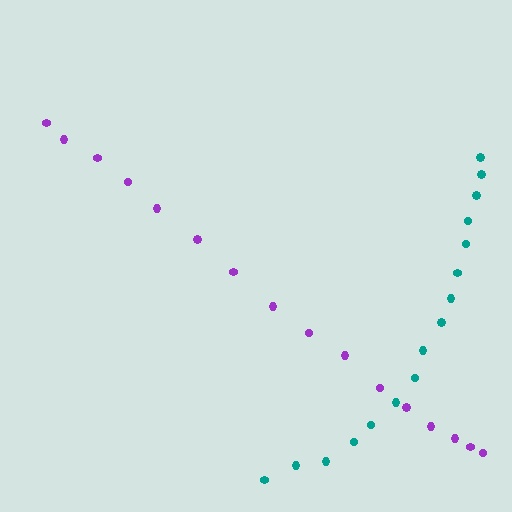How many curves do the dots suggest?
There are 2 distinct paths.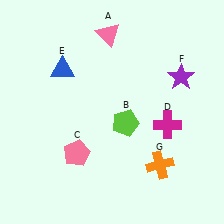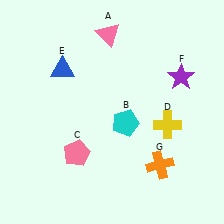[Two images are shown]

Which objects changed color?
B changed from lime to cyan. D changed from magenta to yellow.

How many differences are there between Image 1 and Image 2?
There are 2 differences between the two images.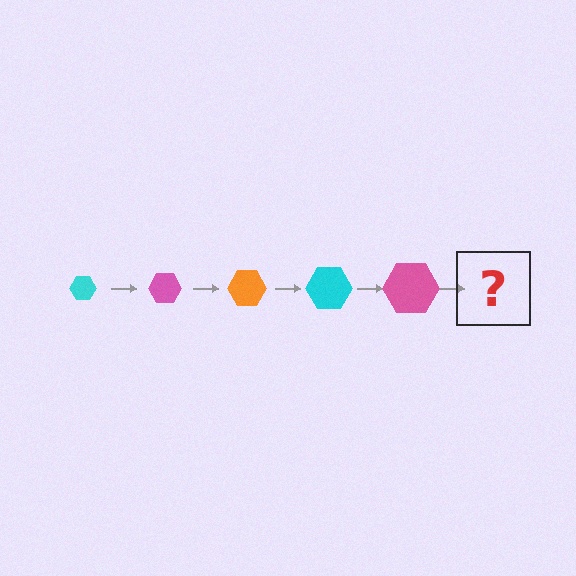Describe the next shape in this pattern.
It should be an orange hexagon, larger than the previous one.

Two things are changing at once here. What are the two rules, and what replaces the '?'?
The two rules are that the hexagon grows larger each step and the color cycles through cyan, pink, and orange. The '?' should be an orange hexagon, larger than the previous one.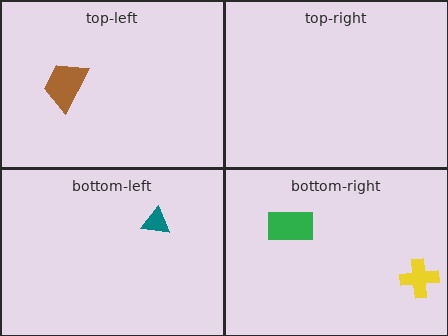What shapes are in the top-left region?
The brown trapezoid.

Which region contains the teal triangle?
The bottom-left region.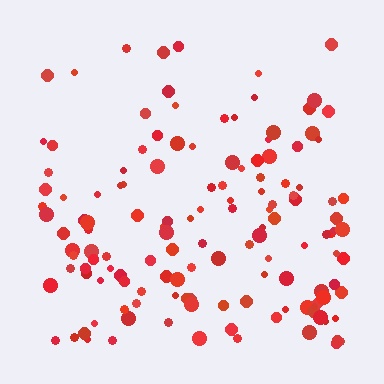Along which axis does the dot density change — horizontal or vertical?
Vertical.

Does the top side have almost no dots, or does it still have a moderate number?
Still a moderate number, just noticeably fewer than the bottom.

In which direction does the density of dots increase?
From top to bottom, with the bottom side densest.